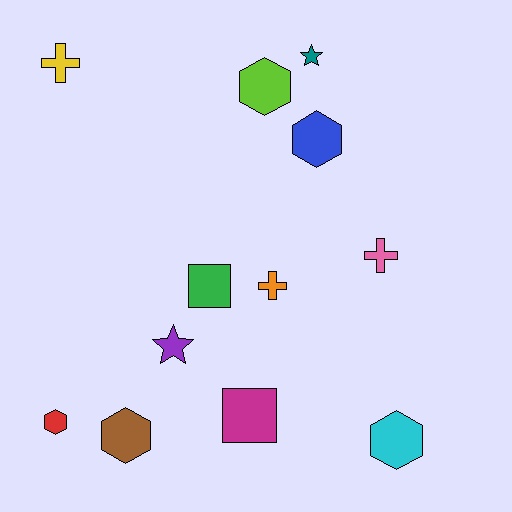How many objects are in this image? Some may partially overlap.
There are 12 objects.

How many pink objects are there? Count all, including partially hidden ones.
There is 1 pink object.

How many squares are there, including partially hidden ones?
There are 2 squares.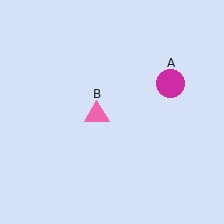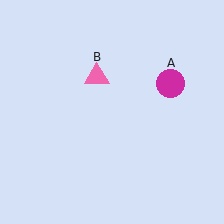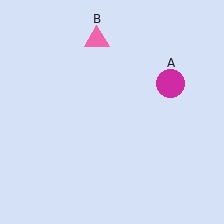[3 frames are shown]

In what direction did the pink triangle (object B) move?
The pink triangle (object B) moved up.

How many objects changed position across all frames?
1 object changed position: pink triangle (object B).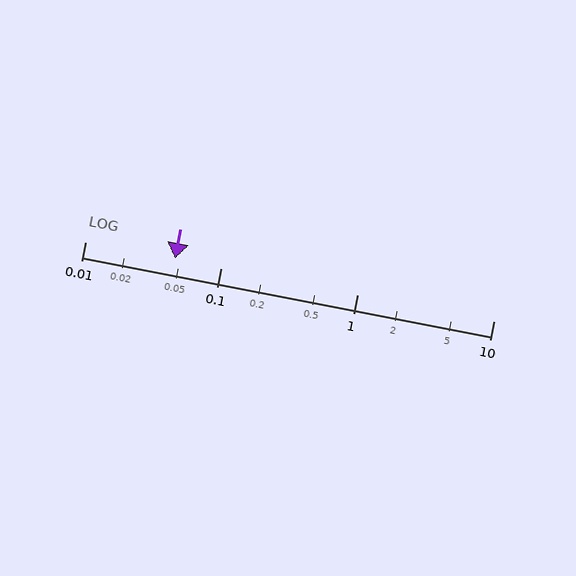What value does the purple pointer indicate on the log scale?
The pointer indicates approximately 0.046.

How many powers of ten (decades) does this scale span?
The scale spans 3 decades, from 0.01 to 10.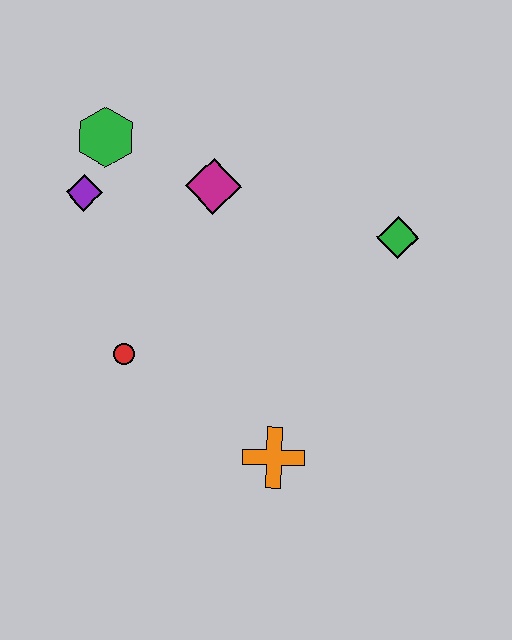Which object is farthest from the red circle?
The green diamond is farthest from the red circle.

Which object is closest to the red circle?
The purple diamond is closest to the red circle.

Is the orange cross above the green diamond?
No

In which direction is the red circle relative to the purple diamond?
The red circle is below the purple diamond.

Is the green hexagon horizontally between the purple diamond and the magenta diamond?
Yes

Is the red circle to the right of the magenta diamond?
No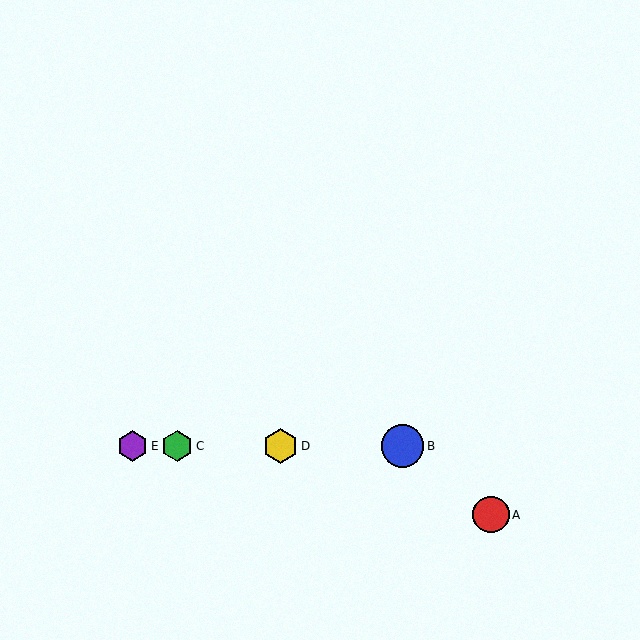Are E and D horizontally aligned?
Yes, both are at y≈446.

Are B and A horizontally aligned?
No, B is at y≈446 and A is at y≈515.